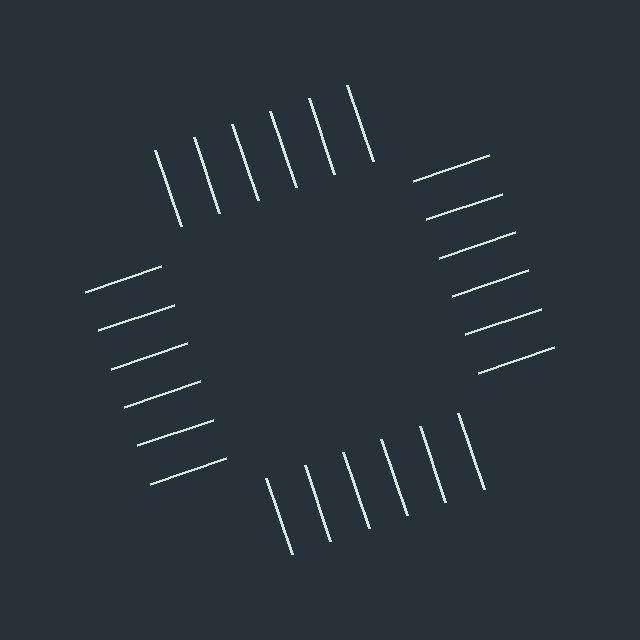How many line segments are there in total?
24 — 6 along each of the 4 edges.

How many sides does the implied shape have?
4 sides — the line-ends trace a square.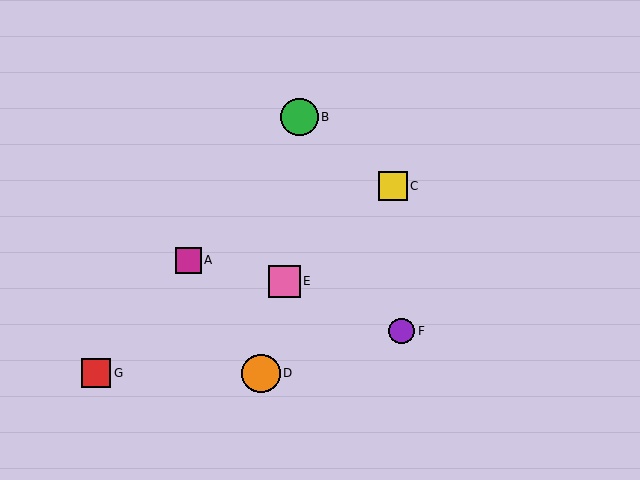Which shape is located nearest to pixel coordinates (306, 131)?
The green circle (labeled B) at (299, 117) is nearest to that location.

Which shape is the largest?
The orange circle (labeled D) is the largest.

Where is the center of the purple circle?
The center of the purple circle is at (402, 331).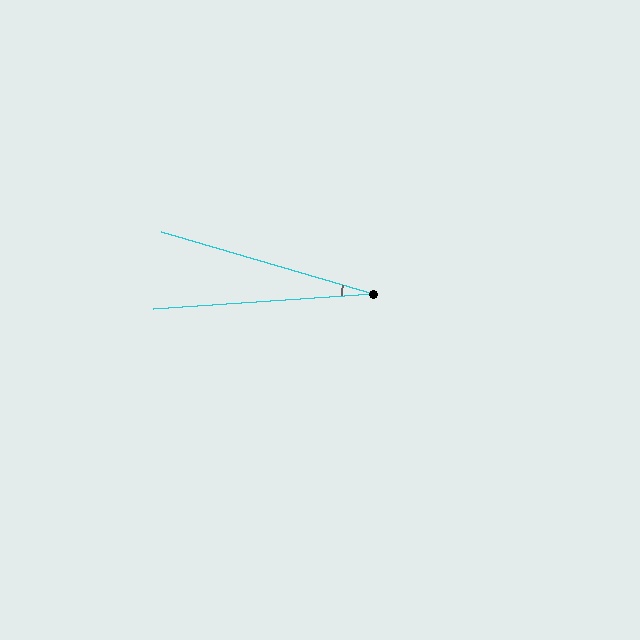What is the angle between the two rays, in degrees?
Approximately 20 degrees.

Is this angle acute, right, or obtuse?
It is acute.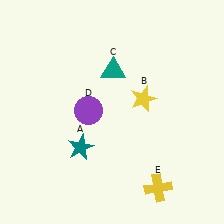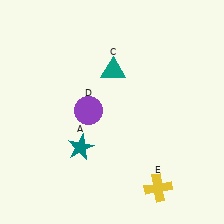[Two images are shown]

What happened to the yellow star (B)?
The yellow star (B) was removed in Image 2. It was in the top-right area of Image 1.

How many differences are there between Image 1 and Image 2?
There is 1 difference between the two images.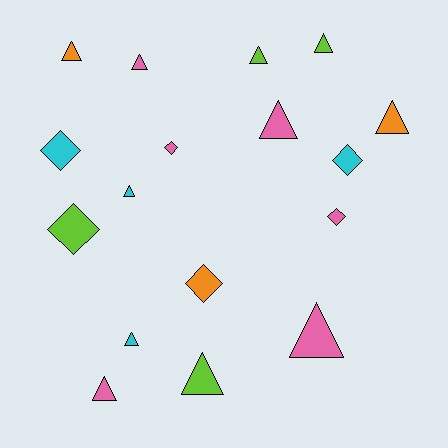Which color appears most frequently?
Pink, with 6 objects.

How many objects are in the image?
There are 17 objects.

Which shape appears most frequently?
Triangle, with 11 objects.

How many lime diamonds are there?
There is 1 lime diamond.